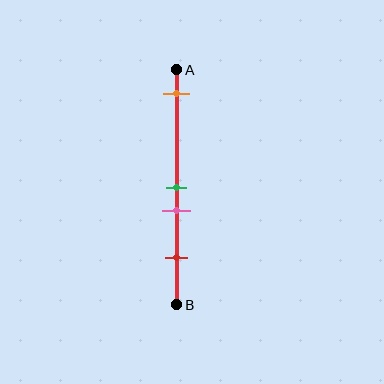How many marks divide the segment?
There are 4 marks dividing the segment.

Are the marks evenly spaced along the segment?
No, the marks are not evenly spaced.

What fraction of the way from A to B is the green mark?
The green mark is approximately 50% (0.5) of the way from A to B.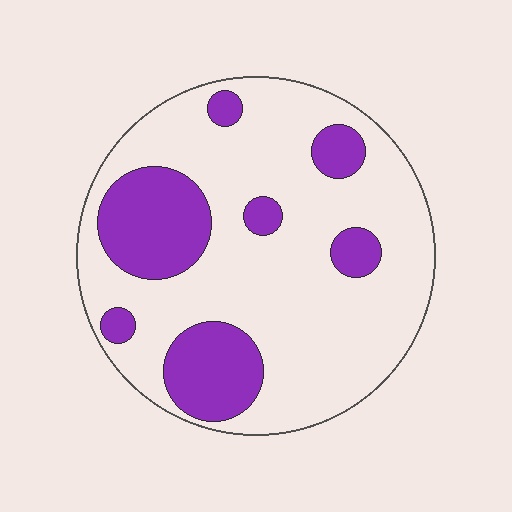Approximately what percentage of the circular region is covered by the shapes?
Approximately 25%.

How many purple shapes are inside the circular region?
7.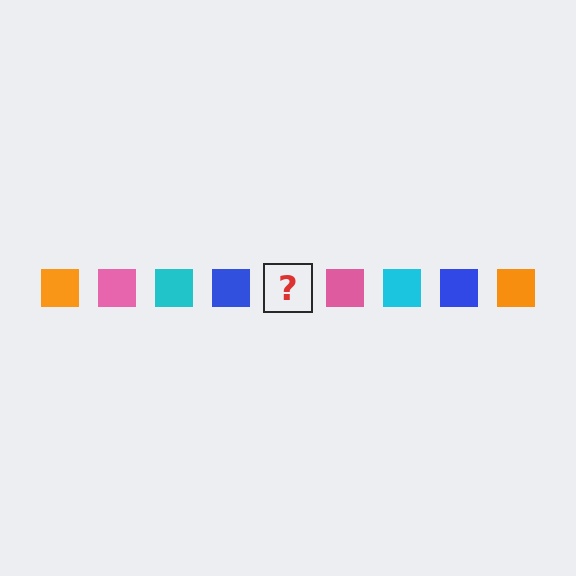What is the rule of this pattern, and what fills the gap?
The rule is that the pattern cycles through orange, pink, cyan, blue squares. The gap should be filled with an orange square.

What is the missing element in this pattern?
The missing element is an orange square.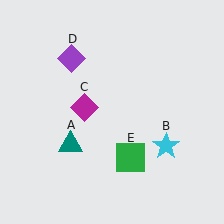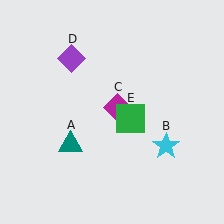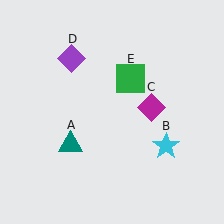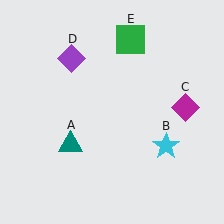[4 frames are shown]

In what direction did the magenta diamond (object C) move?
The magenta diamond (object C) moved right.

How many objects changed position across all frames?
2 objects changed position: magenta diamond (object C), green square (object E).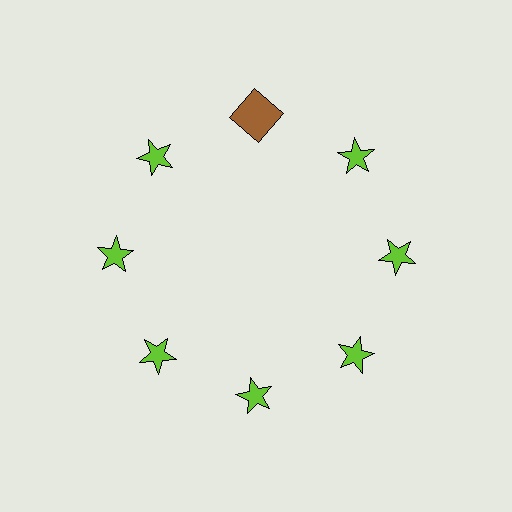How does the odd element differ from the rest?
It differs in both color (brown instead of lime) and shape (square instead of star).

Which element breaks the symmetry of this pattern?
The brown square at roughly the 12 o'clock position breaks the symmetry. All other shapes are lime stars.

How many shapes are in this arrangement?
There are 8 shapes arranged in a ring pattern.